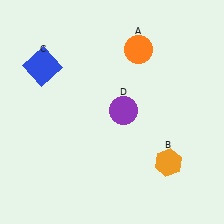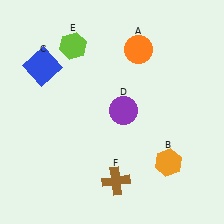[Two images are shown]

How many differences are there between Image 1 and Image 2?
There are 2 differences between the two images.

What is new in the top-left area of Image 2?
A lime hexagon (E) was added in the top-left area of Image 2.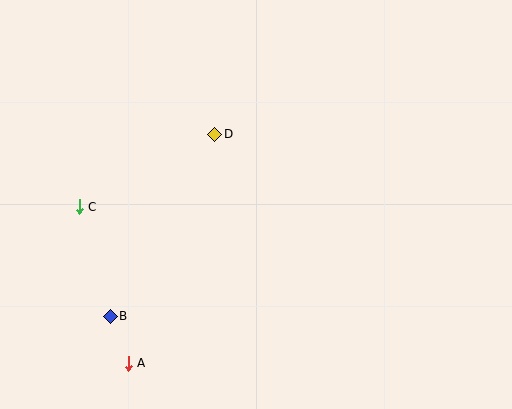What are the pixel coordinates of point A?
Point A is at (128, 363).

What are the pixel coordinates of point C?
Point C is at (79, 207).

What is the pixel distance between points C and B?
The distance between C and B is 114 pixels.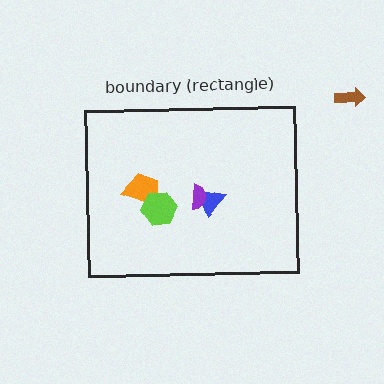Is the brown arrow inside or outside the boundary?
Outside.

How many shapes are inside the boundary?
4 inside, 1 outside.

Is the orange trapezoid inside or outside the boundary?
Inside.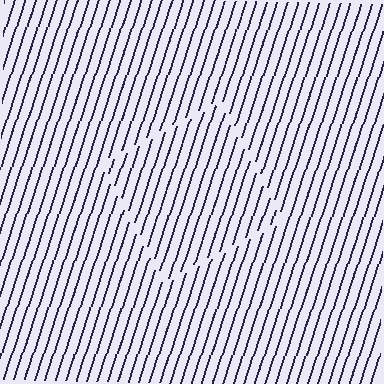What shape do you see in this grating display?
An illusory square. The interior of the shape contains the same grating, shifted by half a period — the contour is defined by the phase discontinuity where line-ends from the inner and outer gratings abut.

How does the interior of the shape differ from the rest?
The interior of the shape contains the same grating, shifted by half a period — the contour is defined by the phase discontinuity where line-ends from the inner and outer gratings abut.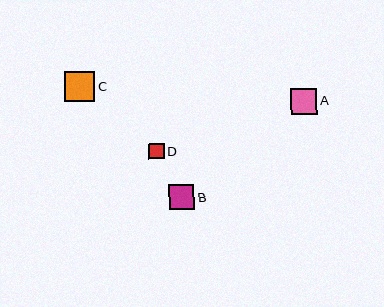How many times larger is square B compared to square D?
Square B is approximately 1.6 times the size of square D.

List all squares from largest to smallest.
From largest to smallest: C, A, B, D.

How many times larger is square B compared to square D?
Square B is approximately 1.6 times the size of square D.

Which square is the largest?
Square C is the largest with a size of approximately 30 pixels.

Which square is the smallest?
Square D is the smallest with a size of approximately 15 pixels.